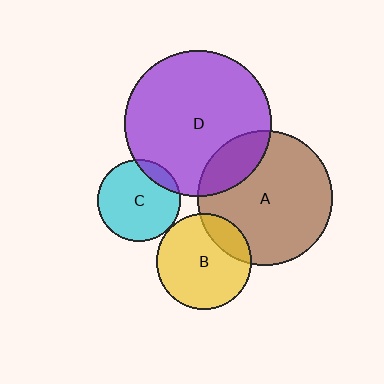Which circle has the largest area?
Circle D (purple).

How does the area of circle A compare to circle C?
Approximately 2.7 times.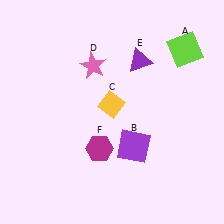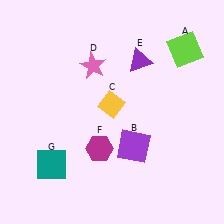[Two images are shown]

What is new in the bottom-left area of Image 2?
A teal square (G) was added in the bottom-left area of Image 2.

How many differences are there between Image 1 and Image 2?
There is 1 difference between the two images.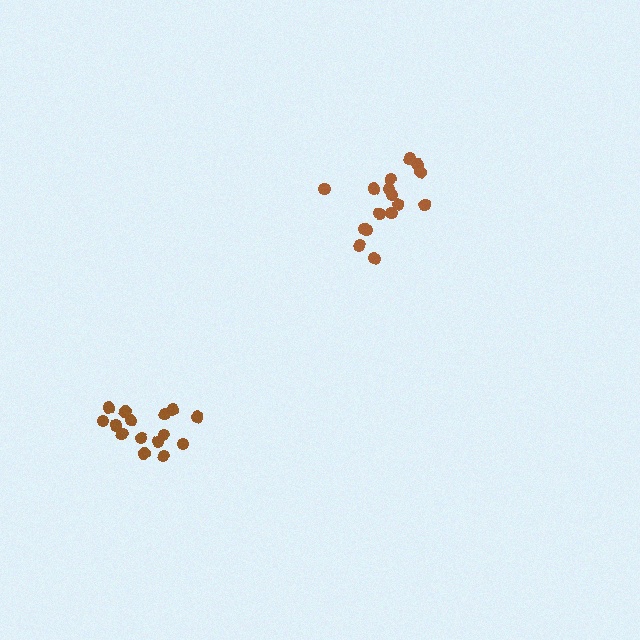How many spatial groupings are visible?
There are 2 spatial groupings.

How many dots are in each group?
Group 1: 15 dots, Group 2: 16 dots (31 total).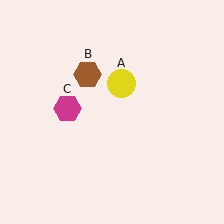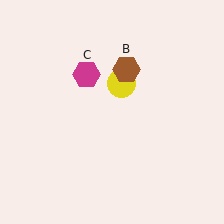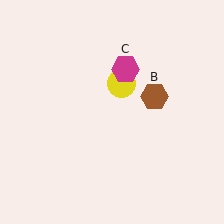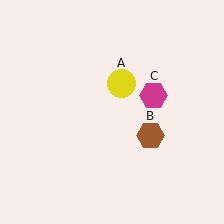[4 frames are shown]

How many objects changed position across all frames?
2 objects changed position: brown hexagon (object B), magenta hexagon (object C).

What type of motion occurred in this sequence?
The brown hexagon (object B), magenta hexagon (object C) rotated clockwise around the center of the scene.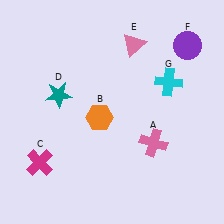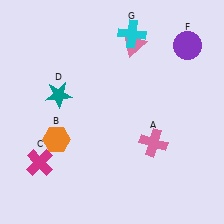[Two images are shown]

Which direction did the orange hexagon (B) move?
The orange hexagon (B) moved left.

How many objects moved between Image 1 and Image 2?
2 objects moved between the two images.